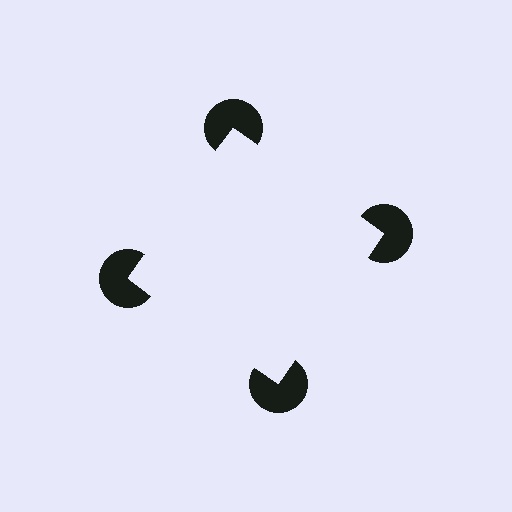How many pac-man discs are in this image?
There are 4 — one at each vertex of the illusory square.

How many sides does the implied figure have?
4 sides.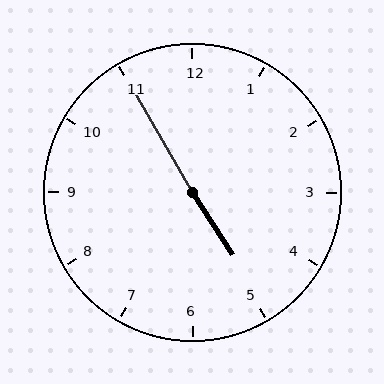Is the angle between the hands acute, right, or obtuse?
It is obtuse.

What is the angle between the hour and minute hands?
Approximately 178 degrees.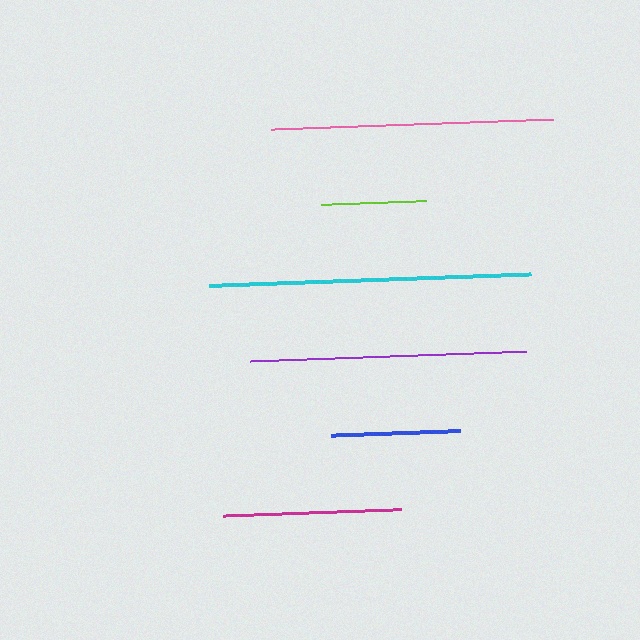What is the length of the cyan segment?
The cyan segment is approximately 321 pixels long.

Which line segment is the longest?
The cyan line is the longest at approximately 321 pixels.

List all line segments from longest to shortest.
From longest to shortest: cyan, pink, purple, magenta, blue, lime.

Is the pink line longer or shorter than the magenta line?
The pink line is longer than the magenta line.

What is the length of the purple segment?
The purple segment is approximately 277 pixels long.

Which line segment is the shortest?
The lime line is the shortest at approximately 105 pixels.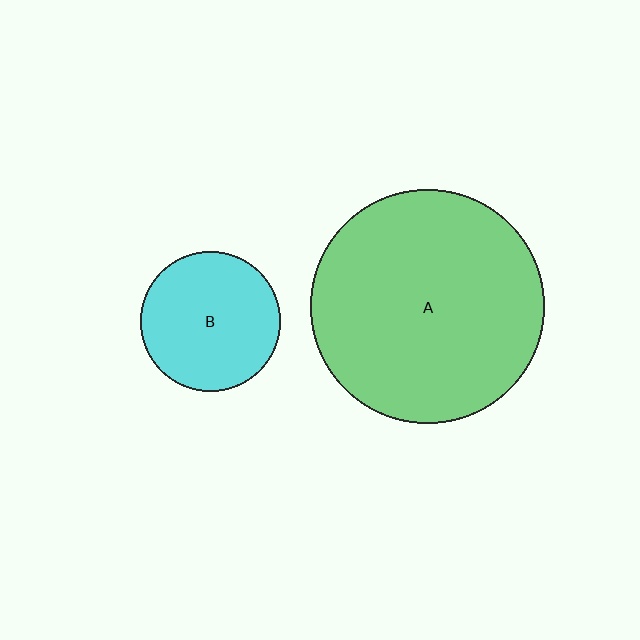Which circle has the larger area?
Circle A (green).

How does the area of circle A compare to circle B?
Approximately 2.8 times.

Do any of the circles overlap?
No, none of the circles overlap.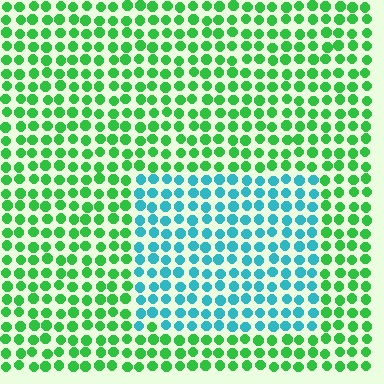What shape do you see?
I see a rectangle.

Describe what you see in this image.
The image is filled with small green elements in a uniform arrangement. A rectangle-shaped region is visible where the elements are tinted to a slightly different hue, forming a subtle color boundary.